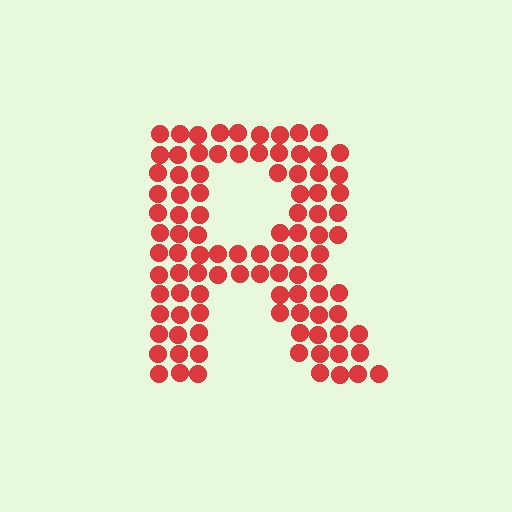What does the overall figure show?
The overall figure shows the letter R.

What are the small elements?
The small elements are circles.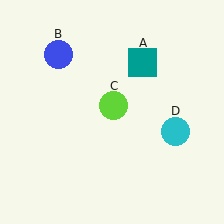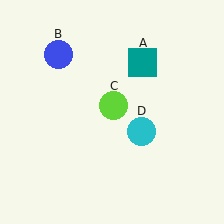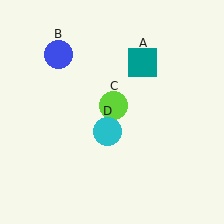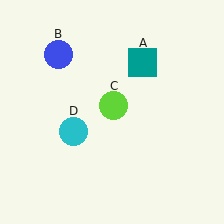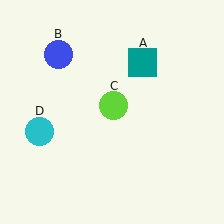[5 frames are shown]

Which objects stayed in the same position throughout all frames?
Teal square (object A) and blue circle (object B) and lime circle (object C) remained stationary.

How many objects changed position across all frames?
1 object changed position: cyan circle (object D).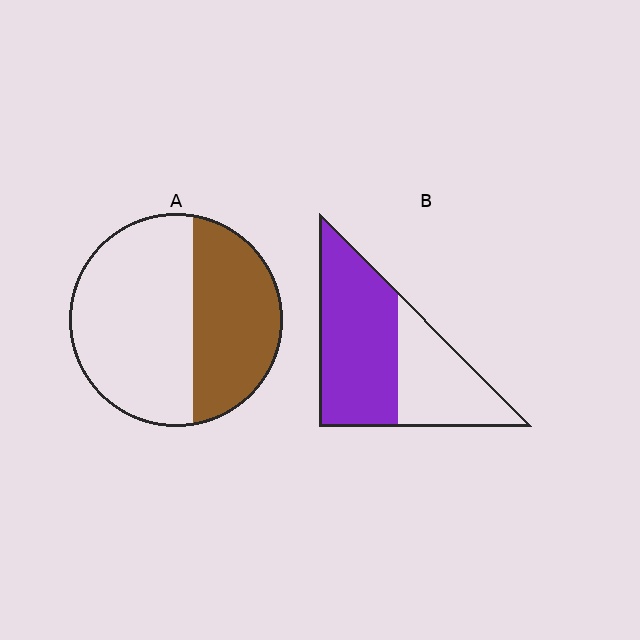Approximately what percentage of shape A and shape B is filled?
A is approximately 40% and B is approximately 60%.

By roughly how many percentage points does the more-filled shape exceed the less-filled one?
By roughly 20 percentage points (B over A).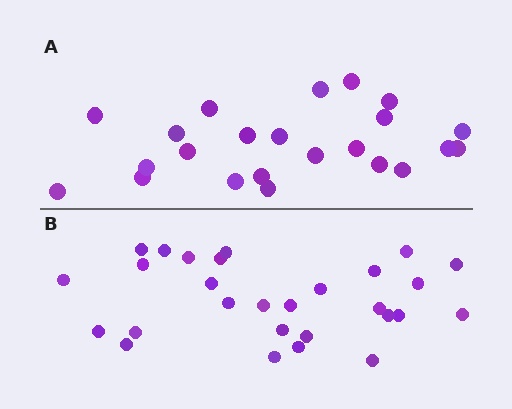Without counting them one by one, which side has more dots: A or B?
Region B (the bottom region) has more dots.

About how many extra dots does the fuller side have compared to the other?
Region B has about 5 more dots than region A.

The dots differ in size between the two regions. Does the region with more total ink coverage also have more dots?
No. Region A has more total ink coverage because its dots are larger, but region B actually contains more individual dots. Total area can be misleading — the number of items is what matters here.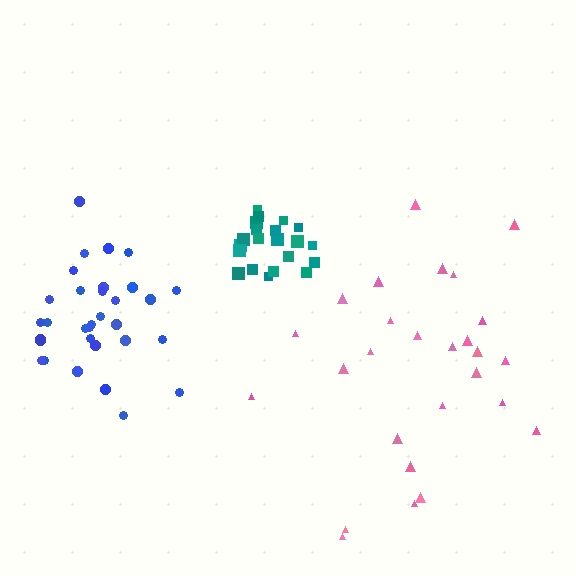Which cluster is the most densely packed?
Teal.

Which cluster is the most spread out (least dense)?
Pink.